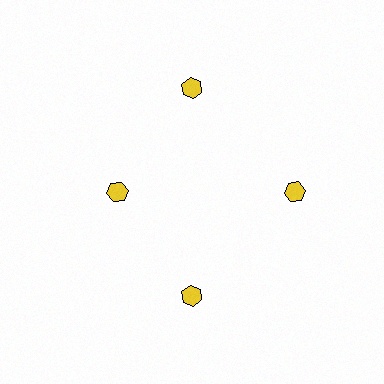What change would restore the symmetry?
The symmetry would be restored by moving it outward, back onto the ring so that all 4 hexagons sit at equal angles and equal distance from the center.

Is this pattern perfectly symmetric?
No. The 4 yellow hexagons are arranged in a ring, but one element near the 9 o'clock position is pulled inward toward the center, breaking the 4-fold rotational symmetry.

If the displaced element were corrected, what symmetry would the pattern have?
It would have 4-fold rotational symmetry — the pattern would map onto itself every 90 degrees.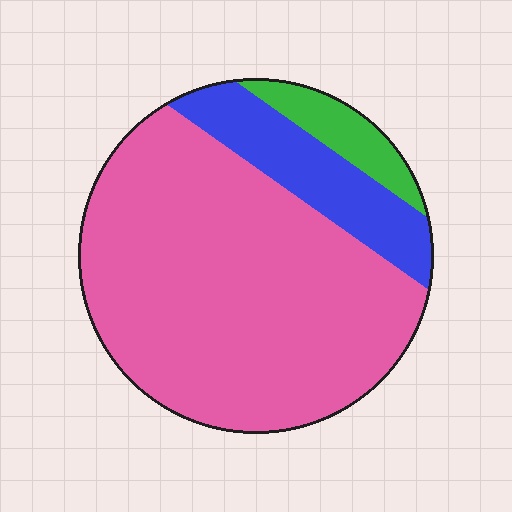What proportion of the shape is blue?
Blue takes up about one sixth (1/6) of the shape.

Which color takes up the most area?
Pink, at roughly 75%.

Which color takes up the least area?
Green, at roughly 10%.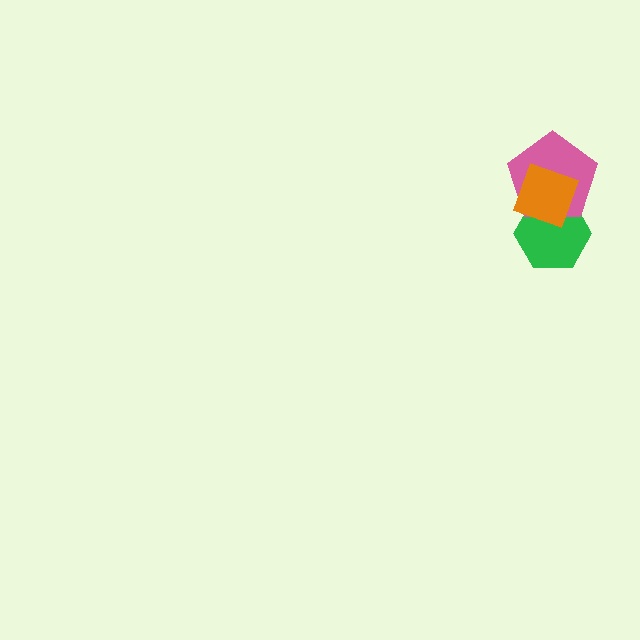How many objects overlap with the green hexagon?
2 objects overlap with the green hexagon.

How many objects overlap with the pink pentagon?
2 objects overlap with the pink pentagon.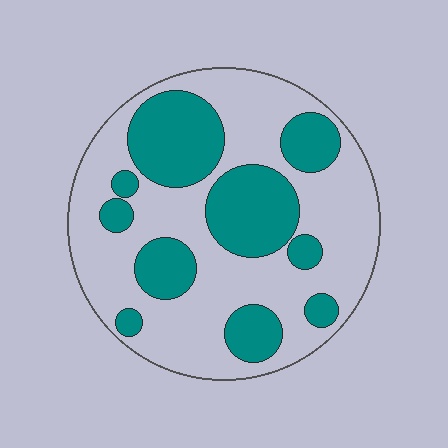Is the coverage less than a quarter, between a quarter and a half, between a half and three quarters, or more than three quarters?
Between a quarter and a half.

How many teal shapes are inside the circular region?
10.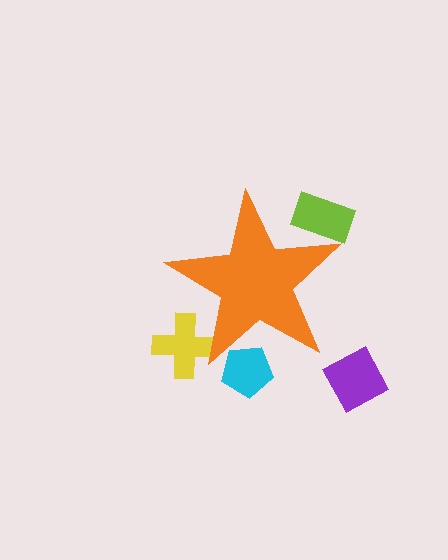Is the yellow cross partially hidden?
Yes, the yellow cross is partially hidden behind the orange star.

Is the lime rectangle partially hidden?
Yes, the lime rectangle is partially hidden behind the orange star.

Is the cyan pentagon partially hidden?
Yes, the cyan pentagon is partially hidden behind the orange star.